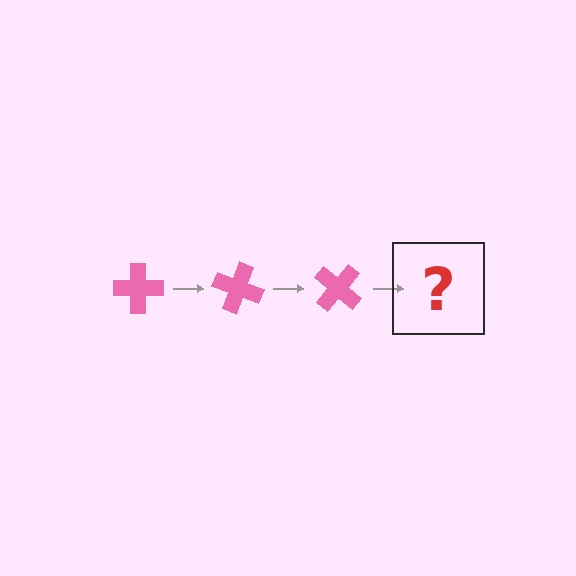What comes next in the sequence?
The next element should be a pink cross rotated 60 degrees.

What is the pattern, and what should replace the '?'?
The pattern is that the cross rotates 20 degrees each step. The '?' should be a pink cross rotated 60 degrees.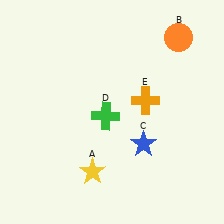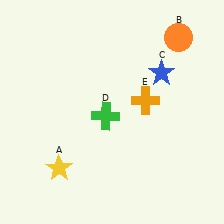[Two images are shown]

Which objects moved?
The objects that moved are: the yellow star (A), the blue star (C).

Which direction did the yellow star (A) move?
The yellow star (A) moved left.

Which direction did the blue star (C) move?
The blue star (C) moved up.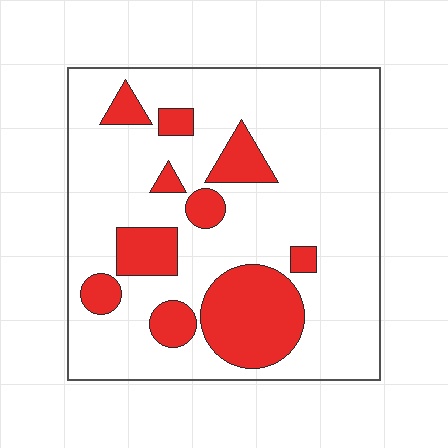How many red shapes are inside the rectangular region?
10.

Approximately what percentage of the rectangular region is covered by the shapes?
Approximately 25%.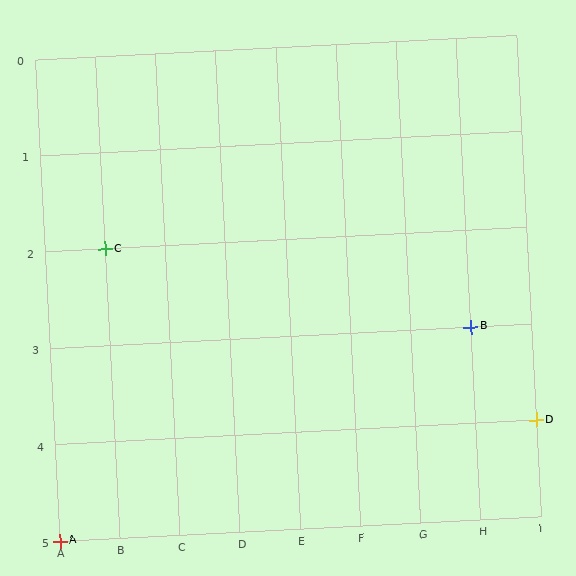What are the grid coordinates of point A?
Point A is at grid coordinates (A, 5).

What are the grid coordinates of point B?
Point B is at grid coordinates (H, 3).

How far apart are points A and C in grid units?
Points A and C are 1 column and 3 rows apart (about 3.2 grid units diagonally).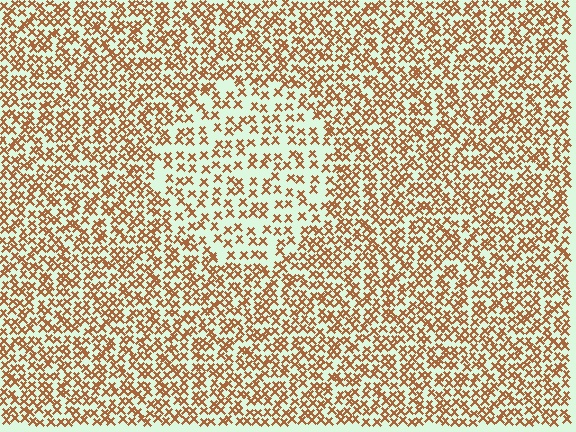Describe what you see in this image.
The image contains small brown elements arranged at two different densities. A circle-shaped region is visible where the elements are less densely packed than the surrounding area.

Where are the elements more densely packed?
The elements are more densely packed outside the circle boundary.